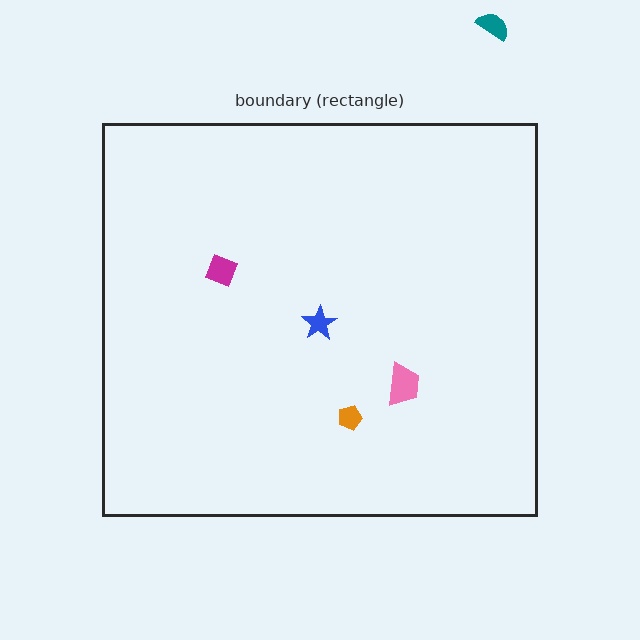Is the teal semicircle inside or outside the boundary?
Outside.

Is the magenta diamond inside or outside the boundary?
Inside.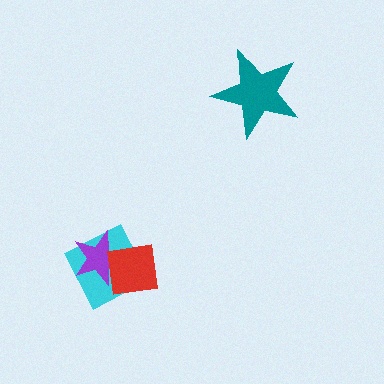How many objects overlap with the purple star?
2 objects overlap with the purple star.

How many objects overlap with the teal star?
0 objects overlap with the teal star.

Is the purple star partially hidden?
Yes, it is partially covered by another shape.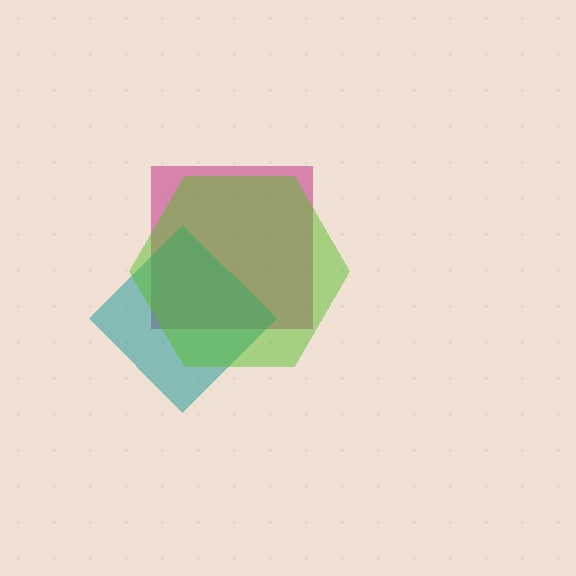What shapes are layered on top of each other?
The layered shapes are: a magenta square, a teal diamond, a lime hexagon.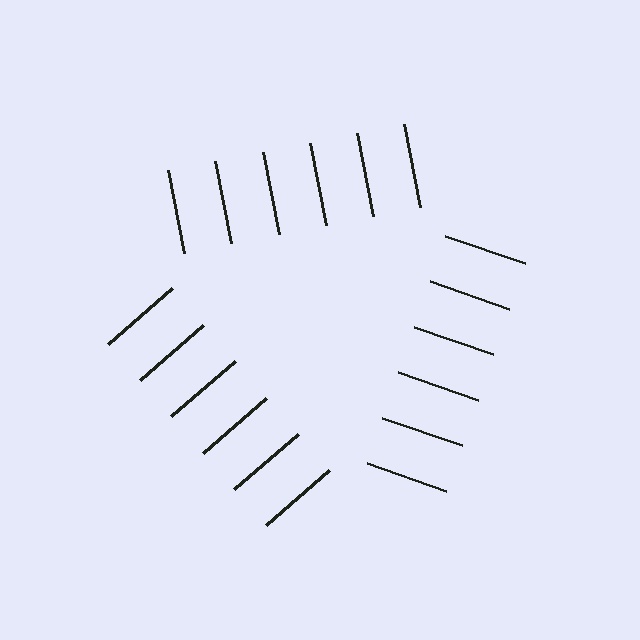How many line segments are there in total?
18 — 6 along each of the 3 edges.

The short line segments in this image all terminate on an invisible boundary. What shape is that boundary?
An illusory triangle — the line segments terminate on its edges but no continuous stroke is drawn.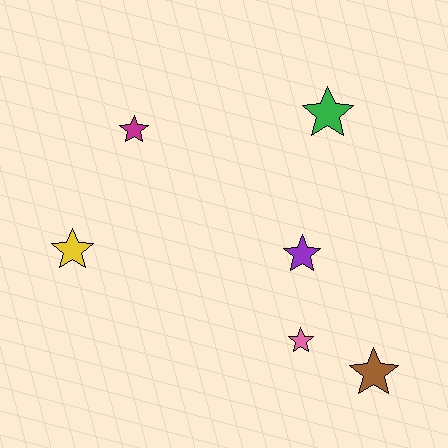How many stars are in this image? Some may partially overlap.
There are 6 stars.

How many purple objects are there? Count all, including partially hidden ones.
There is 1 purple object.